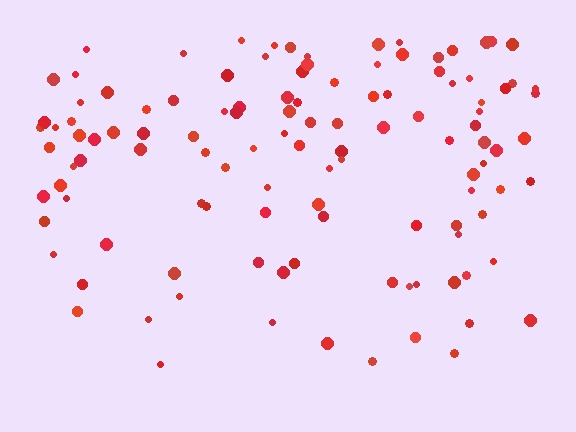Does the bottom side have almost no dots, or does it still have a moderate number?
Still a moderate number, just noticeably fewer than the top.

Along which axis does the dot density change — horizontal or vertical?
Vertical.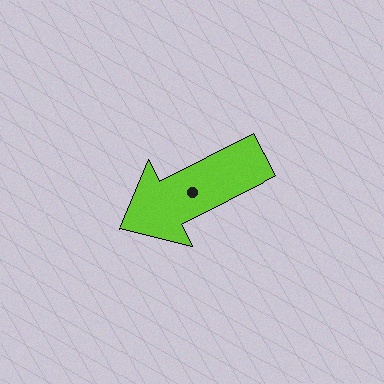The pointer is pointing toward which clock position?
Roughly 8 o'clock.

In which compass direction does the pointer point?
Southwest.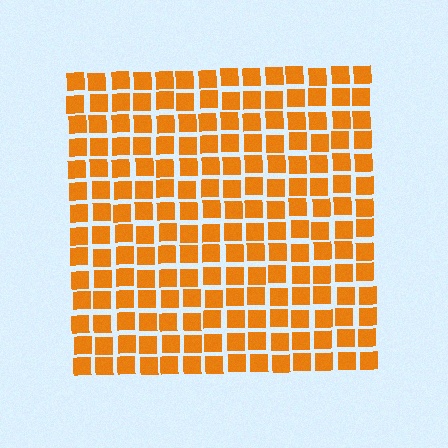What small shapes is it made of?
It is made of small squares.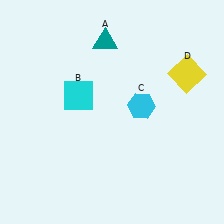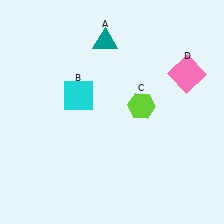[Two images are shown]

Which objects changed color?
C changed from cyan to lime. D changed from yellow to pink.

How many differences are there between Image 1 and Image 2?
There are 2 differences between the two images.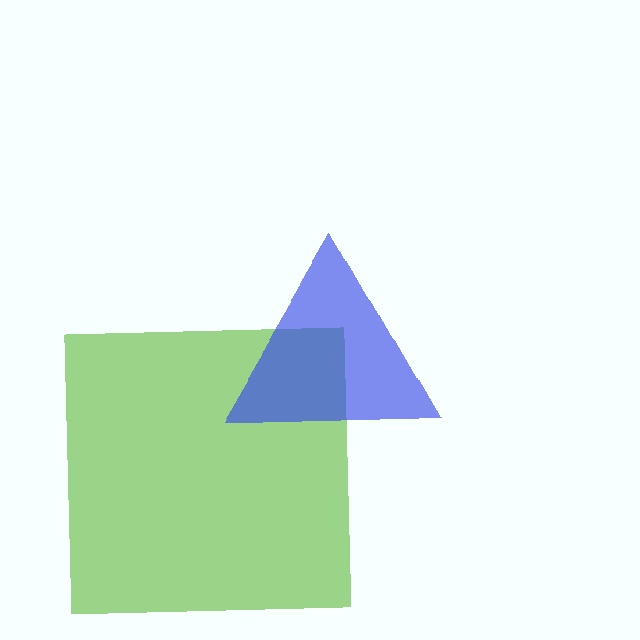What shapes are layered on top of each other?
The layered shapes are: a lime square, a blue triangle.